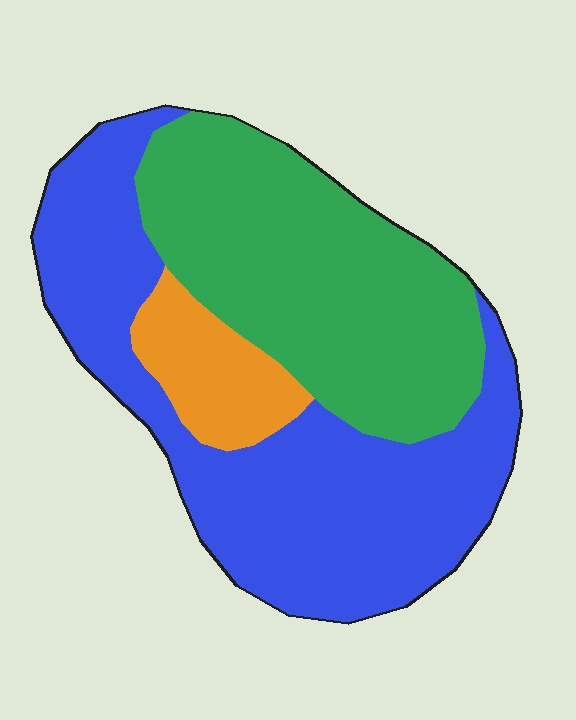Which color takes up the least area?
Orange, at roughly 10%.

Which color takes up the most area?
Blue, at roughly 50%.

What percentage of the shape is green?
Green takes up about two fifths (2/5) of the shape.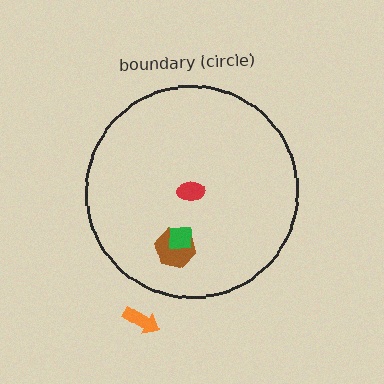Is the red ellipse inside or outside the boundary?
Inside.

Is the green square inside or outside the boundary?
Inside.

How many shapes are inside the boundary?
3 inside, 1 outside.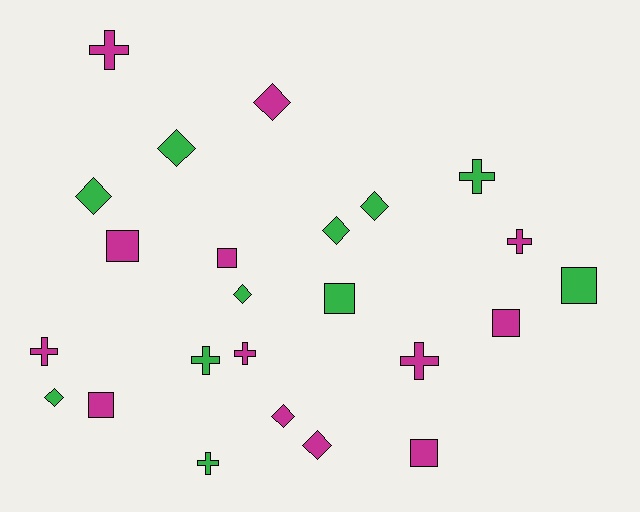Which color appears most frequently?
Magenta, with 13 objects.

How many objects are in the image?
There are 24 objects.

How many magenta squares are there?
There are 5 magenta squares.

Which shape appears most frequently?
Diamond, with 9 objects.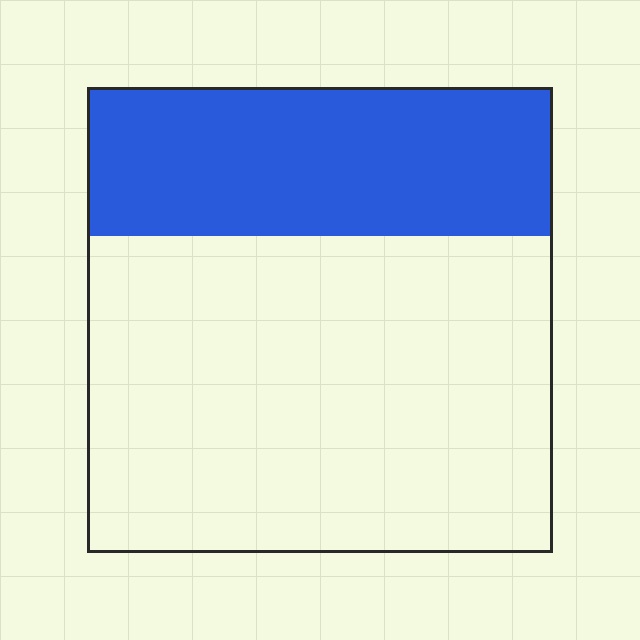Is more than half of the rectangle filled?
No.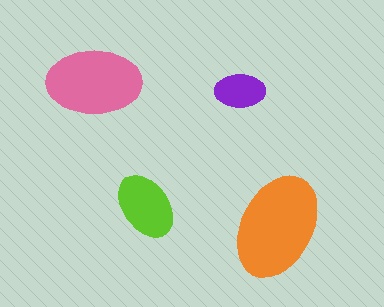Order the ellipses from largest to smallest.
the orange one, the pink one, the lime one, the purple one.